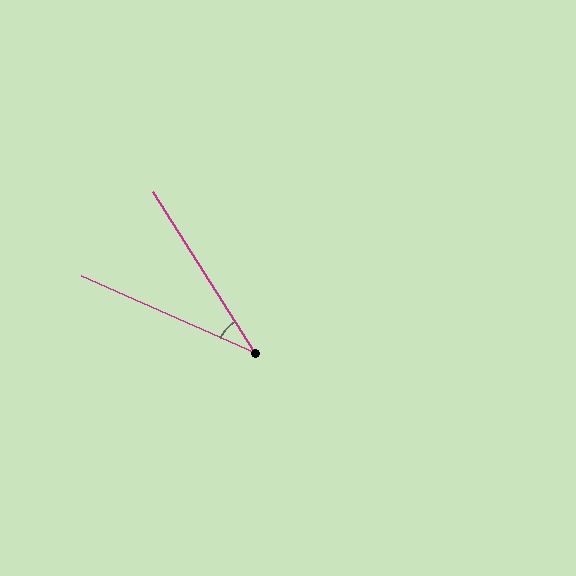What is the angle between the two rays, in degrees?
Approximately 34 degrees.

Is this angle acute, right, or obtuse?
It is acute.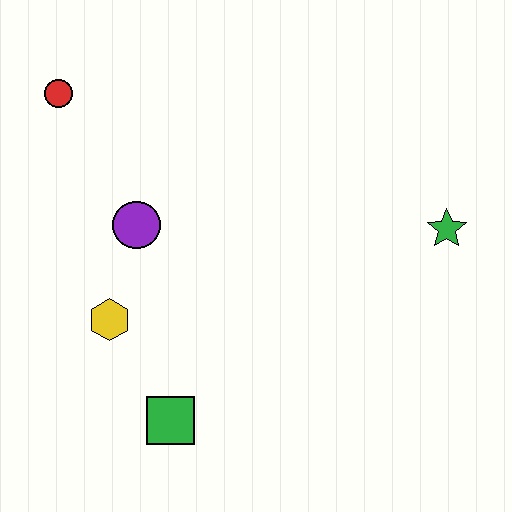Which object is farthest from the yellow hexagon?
The green star is farthest from the yellow hexagon.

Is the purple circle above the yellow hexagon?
Yes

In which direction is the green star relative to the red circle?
The green star is to the right of the red circle.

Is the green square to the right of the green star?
No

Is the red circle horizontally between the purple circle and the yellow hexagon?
No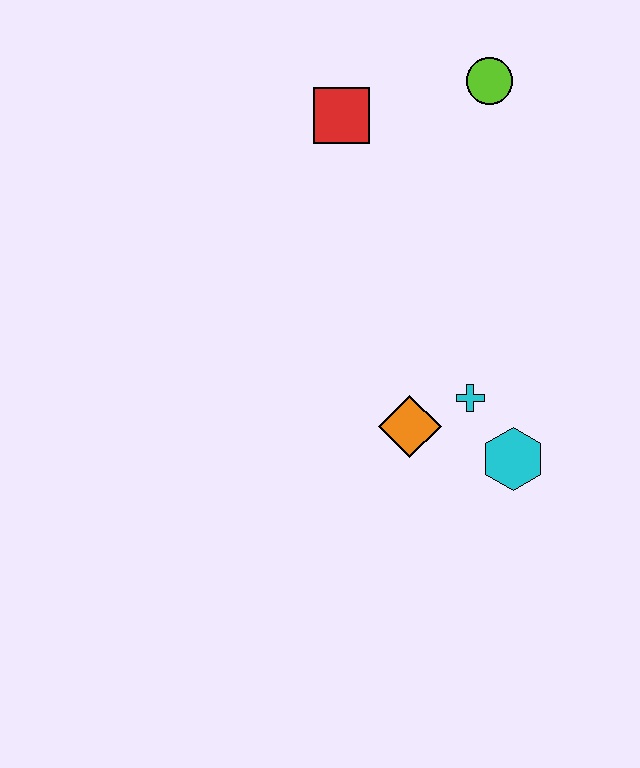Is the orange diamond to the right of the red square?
Yes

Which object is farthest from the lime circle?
The cyan hexagon is farthest from the lime circle.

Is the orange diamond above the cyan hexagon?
Yes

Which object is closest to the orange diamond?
The cyan cross is closest to the orange diamond.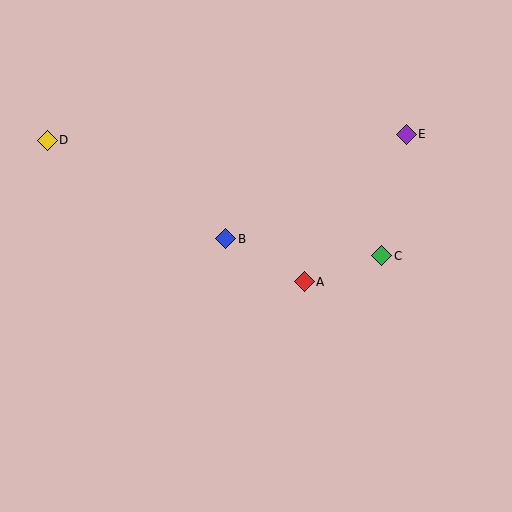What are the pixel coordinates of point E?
Point E is at (406, 134).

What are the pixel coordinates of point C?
Point C is at (382, 256).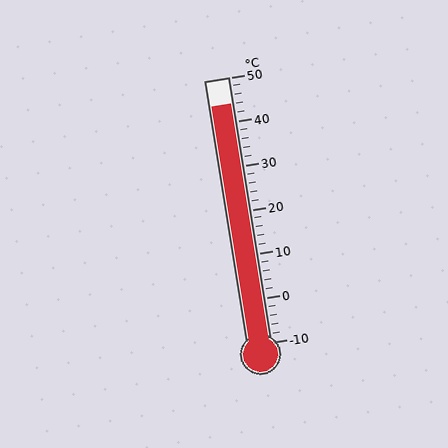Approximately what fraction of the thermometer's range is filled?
The thermometer is filled to approximately 90% of its range.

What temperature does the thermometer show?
The thermometer shows approximately 44°C.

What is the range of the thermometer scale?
The thermometer scale ranges from -10°C to 50°C.